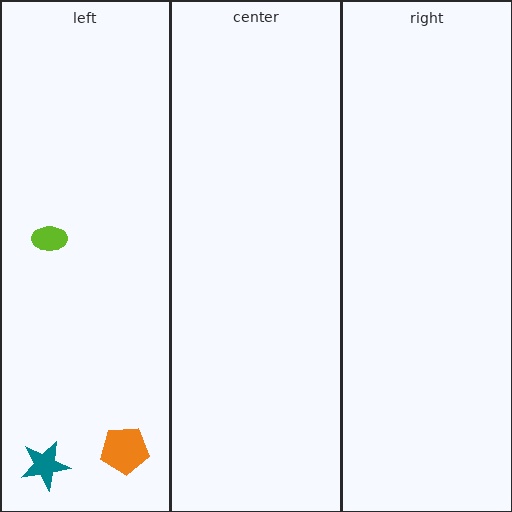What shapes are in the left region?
The teal star, the orange pentagon, the lime ellipse.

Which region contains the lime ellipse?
The left region.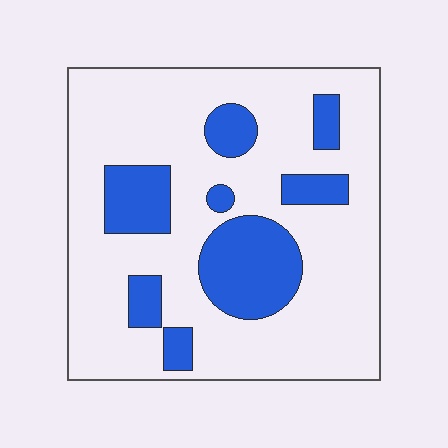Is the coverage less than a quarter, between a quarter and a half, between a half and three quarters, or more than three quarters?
Less than a quarter.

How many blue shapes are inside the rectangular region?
8.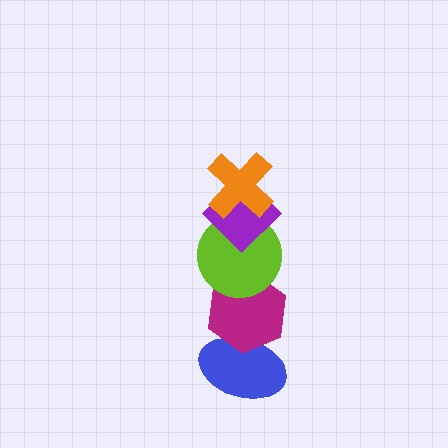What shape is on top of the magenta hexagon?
The lime circle is on top of the magenta hexagon.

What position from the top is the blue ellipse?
The blue ellipse is 5th from the top.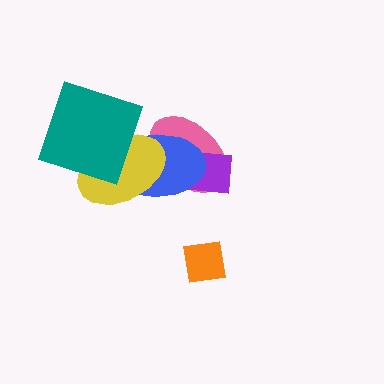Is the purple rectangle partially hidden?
Yes, it is partially covered by another shape.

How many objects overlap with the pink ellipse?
3 objects overlap with the pink ellipse.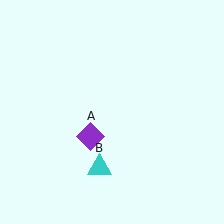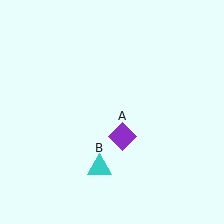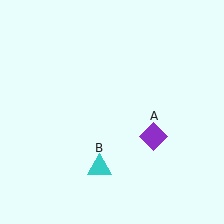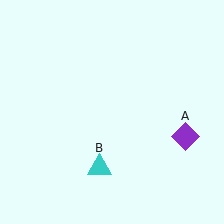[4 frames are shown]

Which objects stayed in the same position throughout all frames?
Cyan triangle (object B) remained stationary.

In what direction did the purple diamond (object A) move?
The purple diamond (object A) moved right.